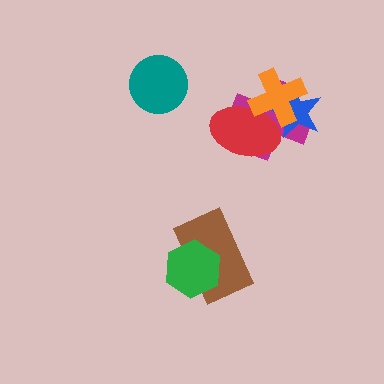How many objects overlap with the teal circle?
0 objects overlap with the teal circle.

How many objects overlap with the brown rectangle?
1 object overlaps with the brown rectangle.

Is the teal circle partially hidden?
No, no other shape covers it.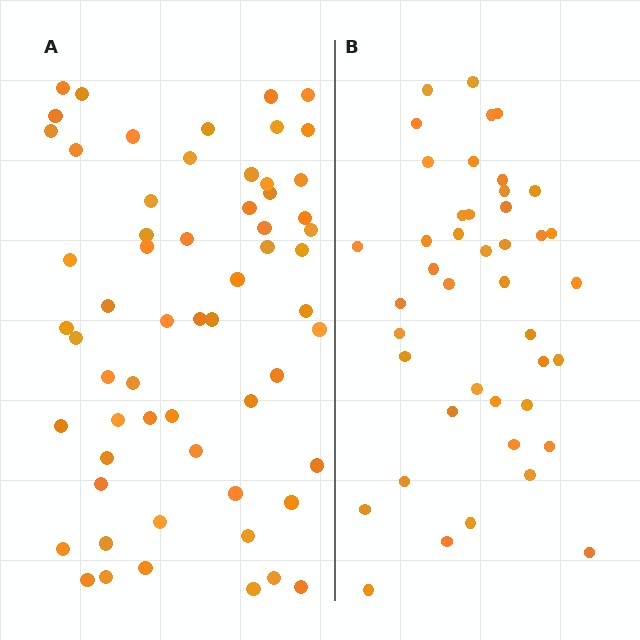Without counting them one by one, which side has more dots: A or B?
Region A (the left region) has more dots.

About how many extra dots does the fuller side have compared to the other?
Region A has approximately 15 more dots than region B.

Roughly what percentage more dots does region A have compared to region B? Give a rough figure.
About 40% more.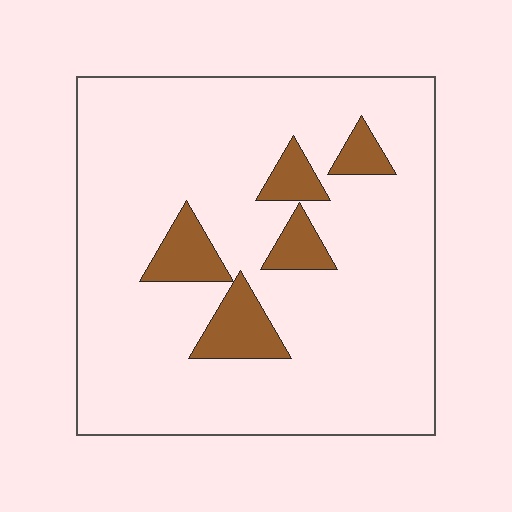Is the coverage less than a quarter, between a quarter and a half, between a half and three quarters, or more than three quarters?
Less than a quarter.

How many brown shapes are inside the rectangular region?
5.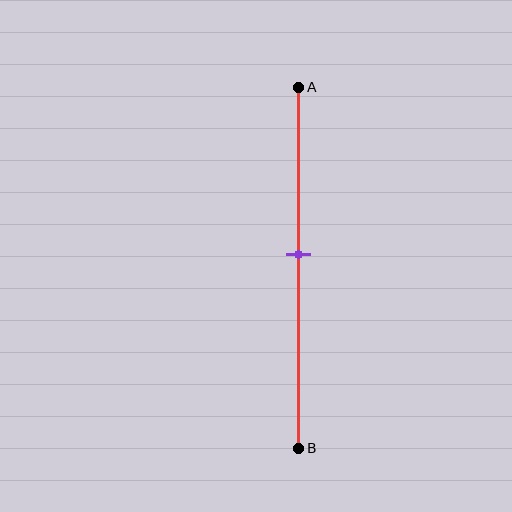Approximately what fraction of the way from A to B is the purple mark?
The purple mark is approximately 45% of the way from A to B.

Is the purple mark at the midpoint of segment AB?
No, the mark is at about 45% from A, not at the 50% midpoint.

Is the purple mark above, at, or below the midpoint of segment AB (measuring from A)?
The purple mark is above the midpoint of segment AB.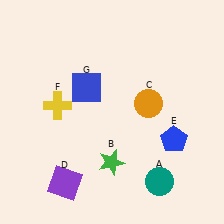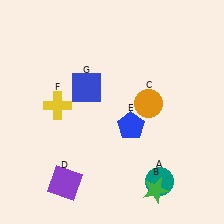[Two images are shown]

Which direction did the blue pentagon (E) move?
The blue pentagon (E) moved left.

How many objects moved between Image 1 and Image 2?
2 objects moved between the two images.